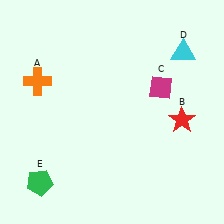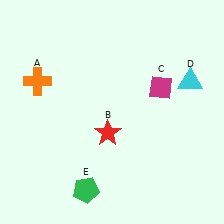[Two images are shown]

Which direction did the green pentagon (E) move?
The green pentagon (E) moved right.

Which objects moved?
The objects that moved are: the red star (B), the cyan triangle (D), the green pentagon (E).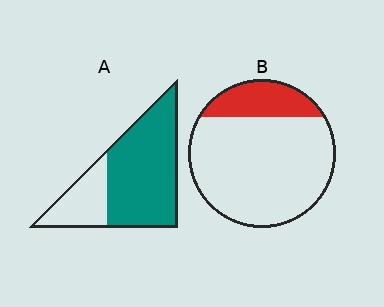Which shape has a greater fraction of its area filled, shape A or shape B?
Shape A.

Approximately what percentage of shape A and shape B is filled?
A is approximately 70% and B is approximately 20%.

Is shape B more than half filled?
No.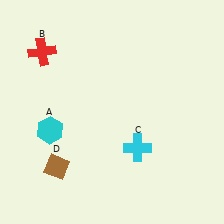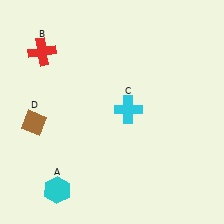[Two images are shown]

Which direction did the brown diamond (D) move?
The brown diamond (D) moved up.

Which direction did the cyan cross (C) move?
The cyan cross (C) moved up.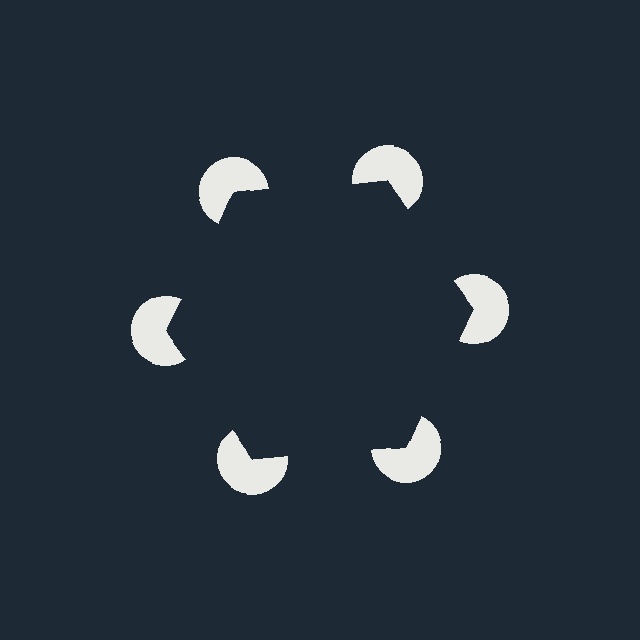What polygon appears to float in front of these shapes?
An illusory hexagon — its edges are inferred from the aligned wedge cuts in the pac-man discs, not physically drawn.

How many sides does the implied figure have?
6 sides.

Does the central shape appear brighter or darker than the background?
It typically appears slightly darker than the background, even though no actual brightness change is drawn.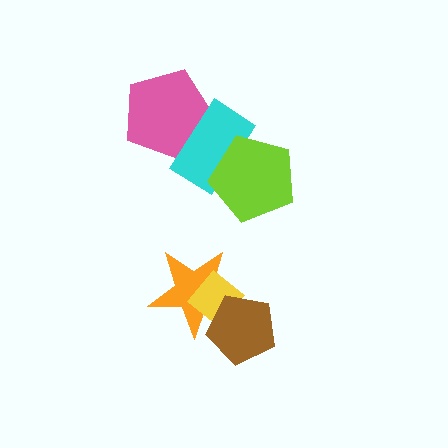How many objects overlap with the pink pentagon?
1 object overlaps with the pink pentagon.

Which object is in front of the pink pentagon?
The cyan rectangle is in front of the pink pentagon.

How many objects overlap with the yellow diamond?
2 objects overlap with the yellow diamond.